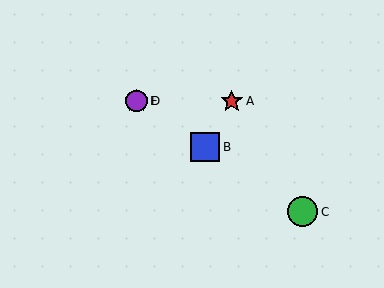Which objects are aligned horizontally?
Objects A, D, E are aligned horizontally.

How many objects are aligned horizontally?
3 objects (A, D, E) are aligned horizontally.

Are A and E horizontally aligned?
Yes, both are at y≈101.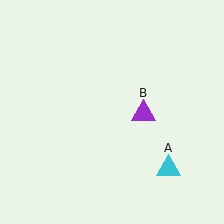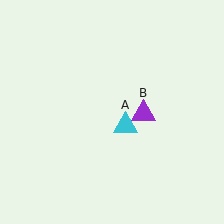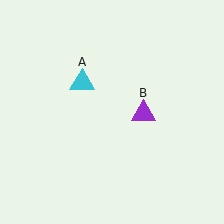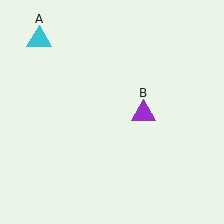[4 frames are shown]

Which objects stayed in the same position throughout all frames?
Purple triangle (object B) remained stationary.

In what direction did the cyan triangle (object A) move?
The cyan triangle (object A) moved up and to the left.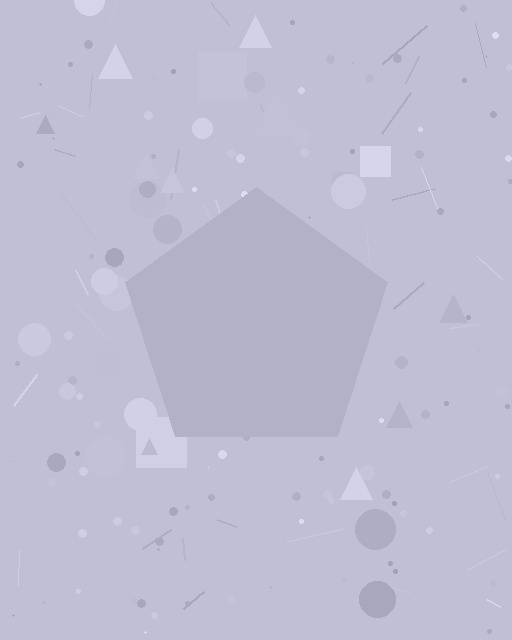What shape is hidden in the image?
A pentagon is hidden in the image.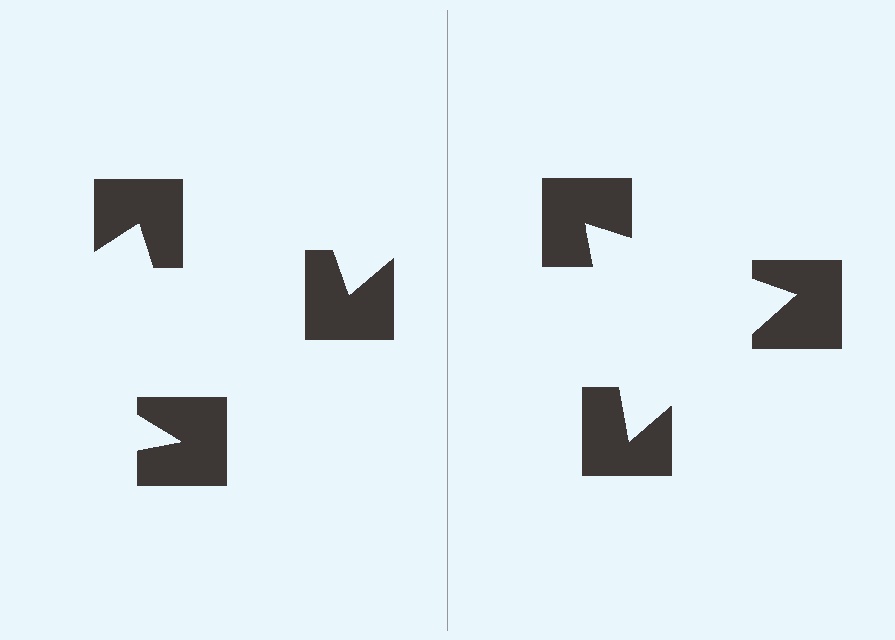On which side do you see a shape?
An illusory triangle appears on the right side. On the left side the wedge cuts are rotated, so no coherent shape forms.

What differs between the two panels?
The notched squares are positioned identically on both sides; only the wedge orientations differ. On the right they align to a triangle; on the left they are misaligned.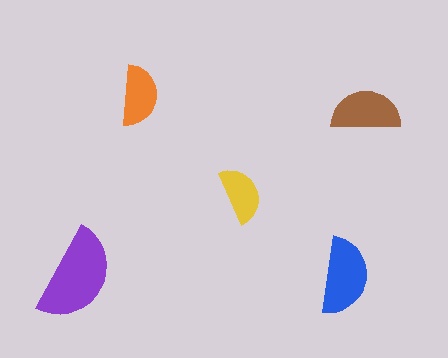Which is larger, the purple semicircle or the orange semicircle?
The purple one.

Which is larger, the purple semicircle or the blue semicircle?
The purple one.